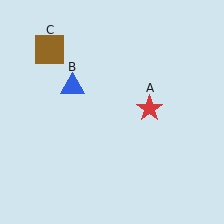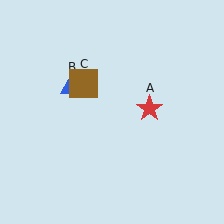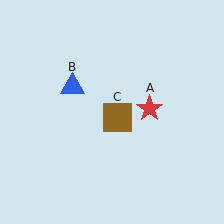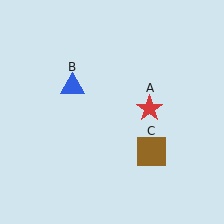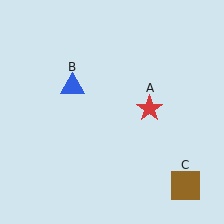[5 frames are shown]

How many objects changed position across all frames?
1 object changed position: brown square (object C).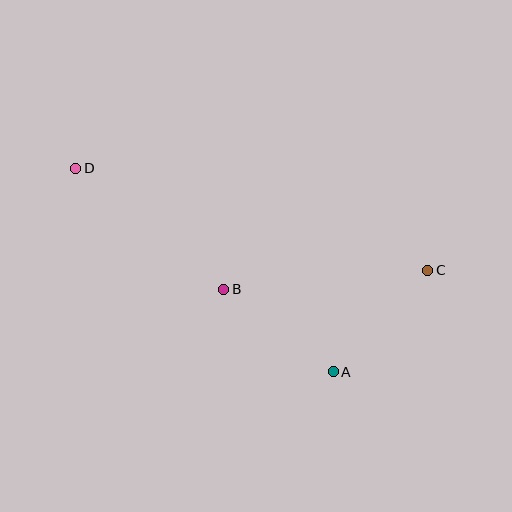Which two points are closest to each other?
Points A and B are closest to each other.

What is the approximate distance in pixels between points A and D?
The distance between A and D is approximately 329 pixels.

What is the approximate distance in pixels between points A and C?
The distance between A and C is approximately 139 pixels.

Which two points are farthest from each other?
Points C and D are farthest from each other.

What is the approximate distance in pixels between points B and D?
The distance between B and D is approximately 191 pixels.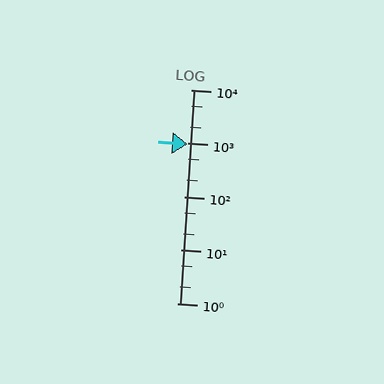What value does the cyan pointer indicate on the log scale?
The pointer indicates approximately 970.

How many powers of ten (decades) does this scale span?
The scale spans 4 decades, from 1 to 10000.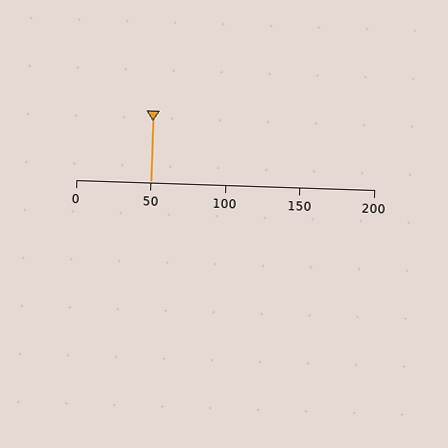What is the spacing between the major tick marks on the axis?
The major ticks are spaced 50 apart.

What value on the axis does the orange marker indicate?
The marker indicates approximately 50.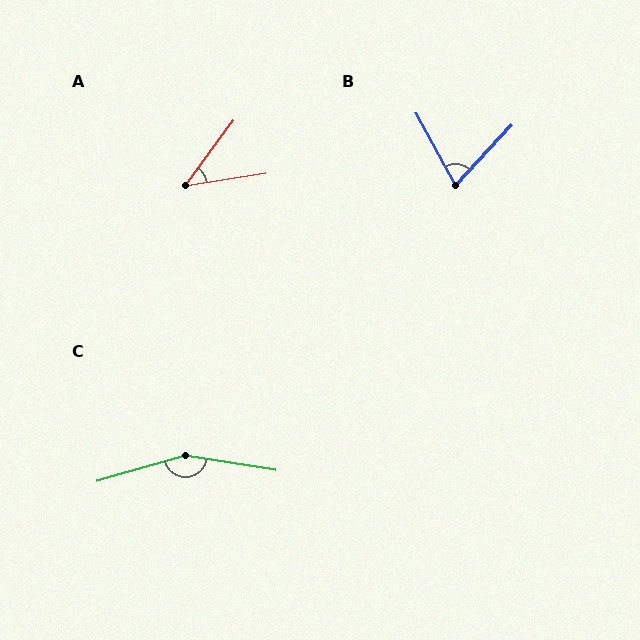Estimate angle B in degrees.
Approximately 72 degrees.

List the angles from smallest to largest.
A (45°), B (72°), C (155°).